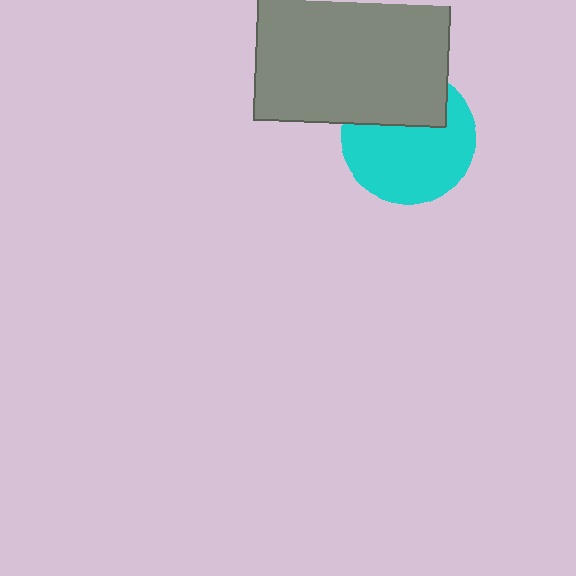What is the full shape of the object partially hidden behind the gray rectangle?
The partially hidden object is a cyan circle.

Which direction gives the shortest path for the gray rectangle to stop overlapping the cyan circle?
Moving up gives the shortest separation.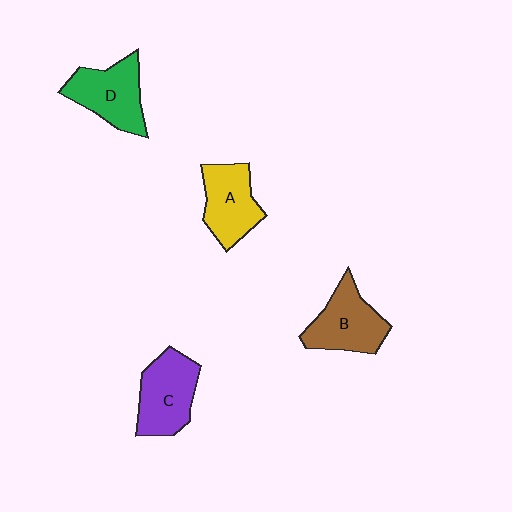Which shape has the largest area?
Shape C (purple).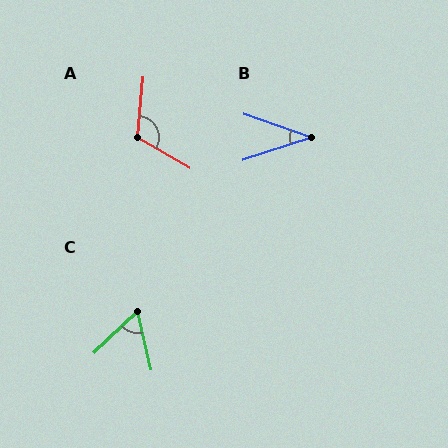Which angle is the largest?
A, at approximately 115 degrees.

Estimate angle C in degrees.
Approximately 59 degrees.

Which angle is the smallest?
B, at approximately 37 degrees.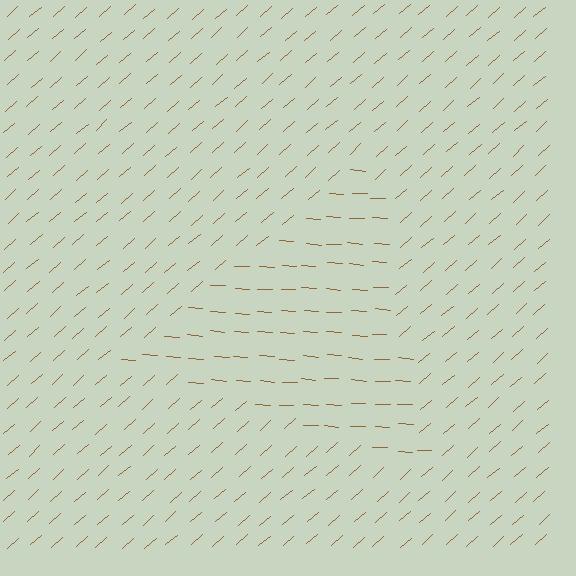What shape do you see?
I see a triangle.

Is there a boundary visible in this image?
Yes, there is a texture boundary formed by a change in line orientation.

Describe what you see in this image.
The image is filled with small brown line segments. A triangle region in the image has lines oriented differently from the surrounding lines, creating a visible texture boundary.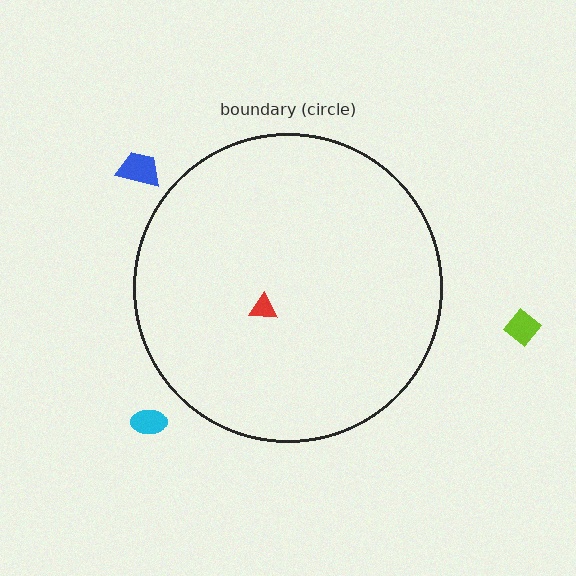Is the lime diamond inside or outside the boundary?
Outside.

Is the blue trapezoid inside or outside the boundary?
Outside.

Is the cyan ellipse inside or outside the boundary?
Outside.